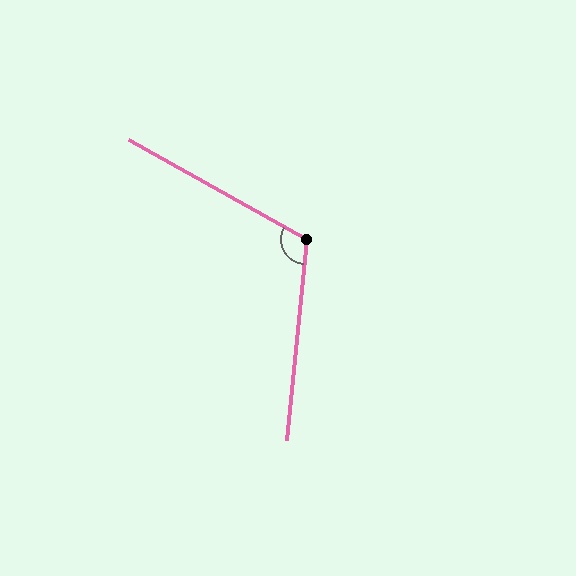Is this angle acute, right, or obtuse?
It is obtuse.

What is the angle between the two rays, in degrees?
Approximately 114 degrees.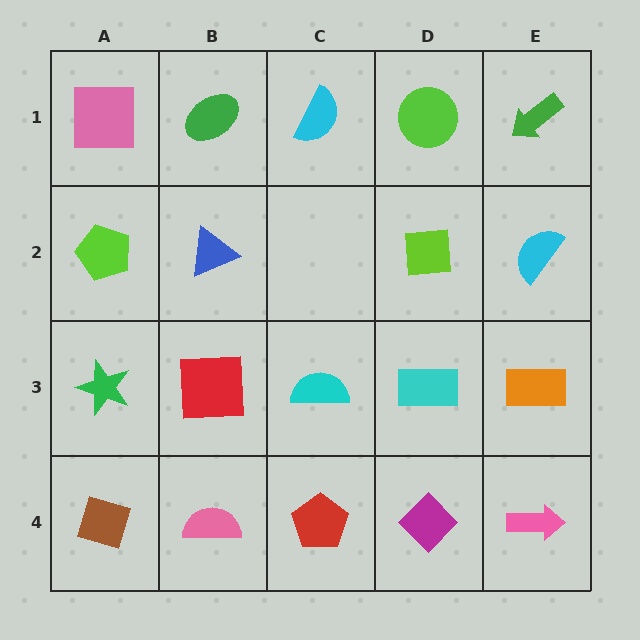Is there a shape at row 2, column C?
No, that cell is empty.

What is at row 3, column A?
A green star.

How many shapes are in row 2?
4 shapes.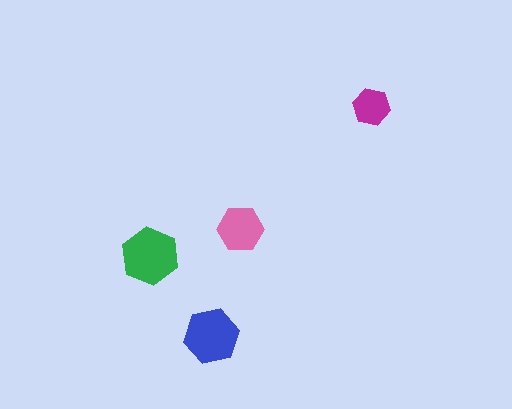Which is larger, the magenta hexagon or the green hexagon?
The green one.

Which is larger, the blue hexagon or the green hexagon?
The green one.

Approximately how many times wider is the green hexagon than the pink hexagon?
About 1.5 times wider.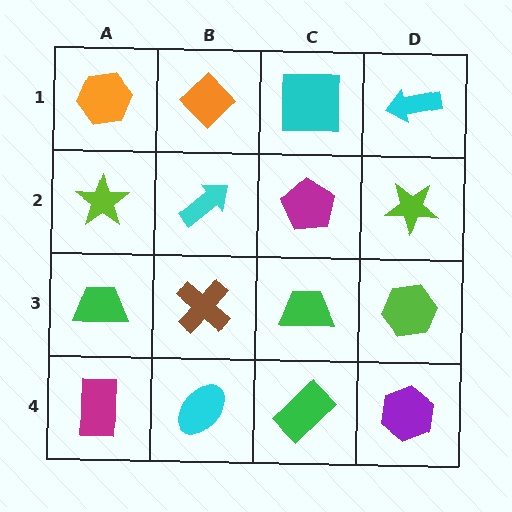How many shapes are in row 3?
4 shapes.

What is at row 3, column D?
A lime hexagon.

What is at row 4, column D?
A purple hexagon.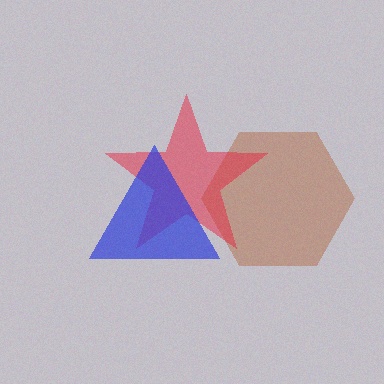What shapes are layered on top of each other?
The layered shapes are: a brown hexagon, a red star, a blue triangle.